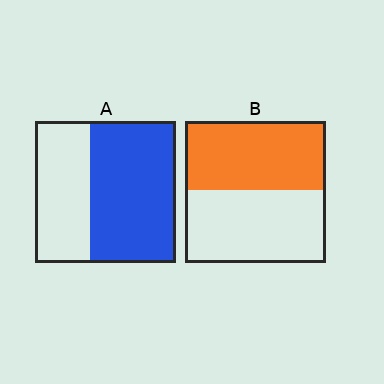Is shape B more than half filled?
Roughly half.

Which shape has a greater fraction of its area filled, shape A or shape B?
Shape A.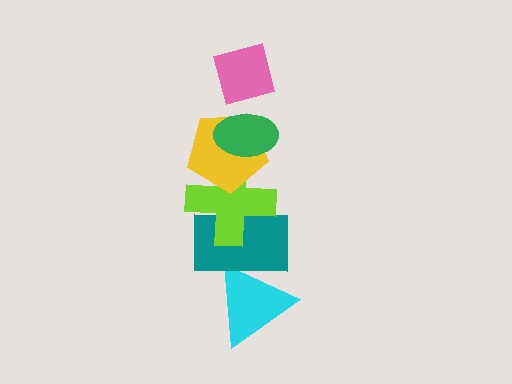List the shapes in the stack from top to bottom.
From top to bottom: the pink square, the green ellipse, the yellow pentagon, the lime cross, the teal rectangle, the cyan triangle.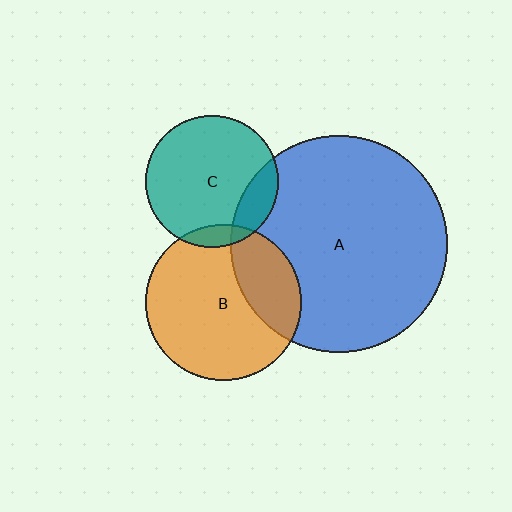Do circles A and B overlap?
Yes.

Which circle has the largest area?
Circle A (blue).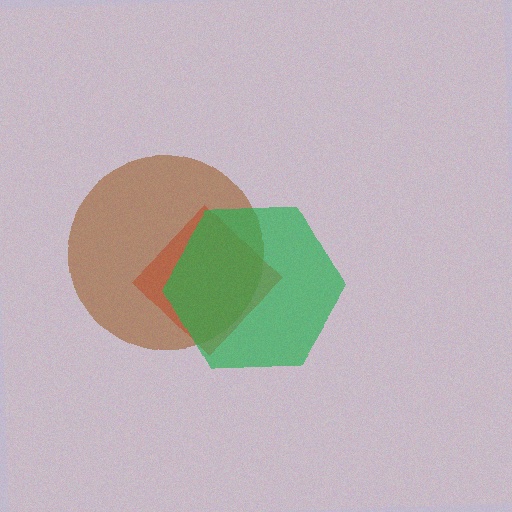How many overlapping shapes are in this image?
There are 3 overlapping shapes in the image.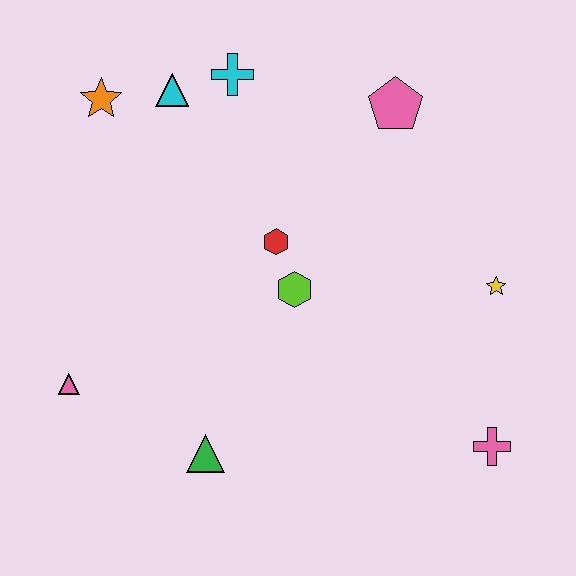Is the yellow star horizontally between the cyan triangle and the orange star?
No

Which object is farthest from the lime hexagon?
The orange star is farthest from the lime hexagon.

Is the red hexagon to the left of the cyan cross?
No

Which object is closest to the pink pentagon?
The cyan cross is closest to the pink pentagon.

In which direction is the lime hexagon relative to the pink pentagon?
The lime hexagon is below the pink pentagon.